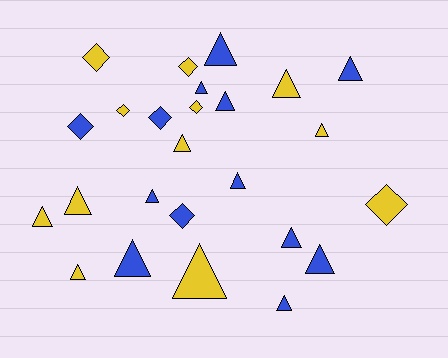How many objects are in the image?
There are 25 objects.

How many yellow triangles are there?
There are 7 yellow triangles.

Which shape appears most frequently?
Triangle, with 17 objects.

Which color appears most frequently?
Blue, with 13 objects.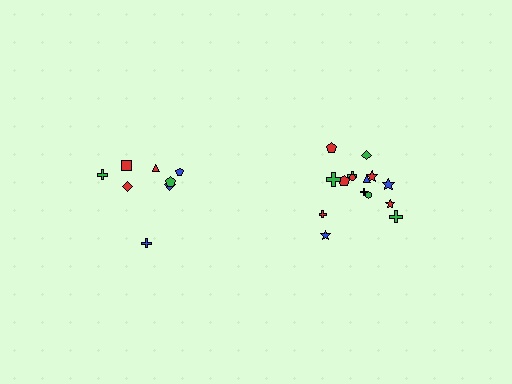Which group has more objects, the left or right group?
The right group.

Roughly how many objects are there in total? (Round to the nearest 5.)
Roughly 25 objects in total.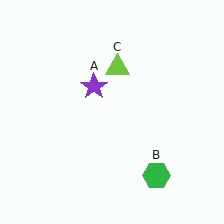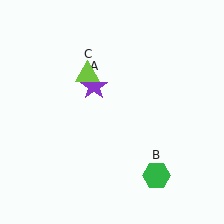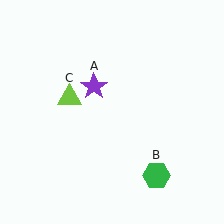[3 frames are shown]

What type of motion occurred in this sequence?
The lime triangle (object C) rotated counterclockwise around the center of the scene.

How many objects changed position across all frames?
1 object changed position: lime triangle (object C).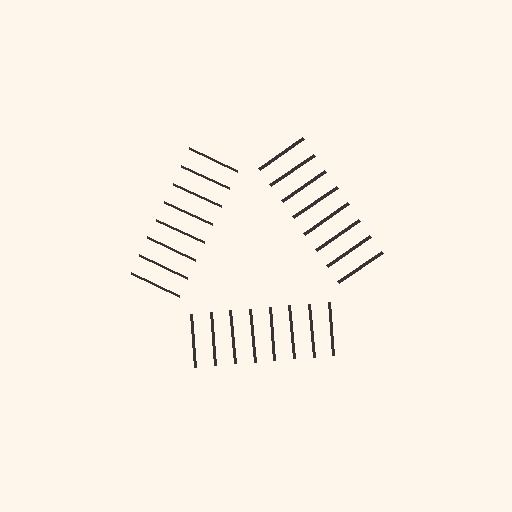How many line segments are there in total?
24 — 8 along each of the 3 edges.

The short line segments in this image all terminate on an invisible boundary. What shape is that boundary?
An illusory triangle — the line segments terminate on its edges but no continuous stroke is drawn.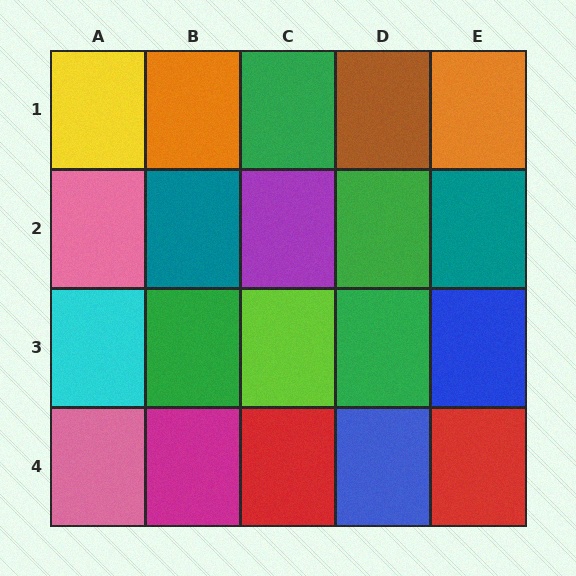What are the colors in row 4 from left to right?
Pink, magenta, red, blue, red.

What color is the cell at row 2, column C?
Purple.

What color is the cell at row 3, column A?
Cyan.